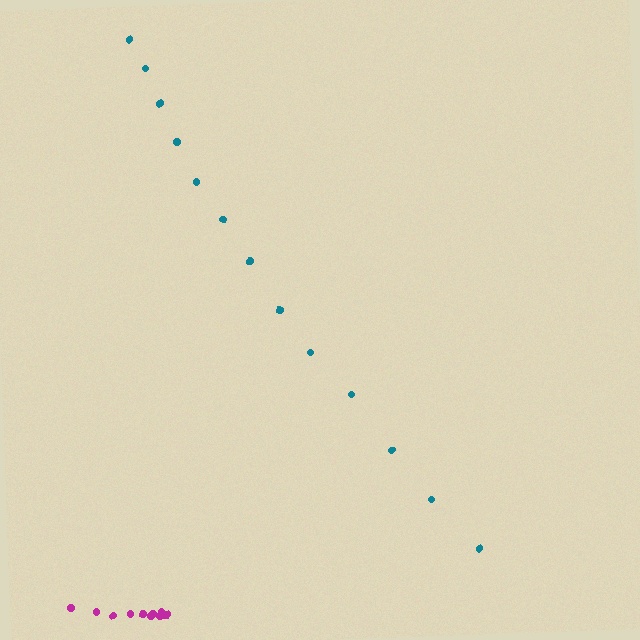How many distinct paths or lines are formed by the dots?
There are 2 distinct paths.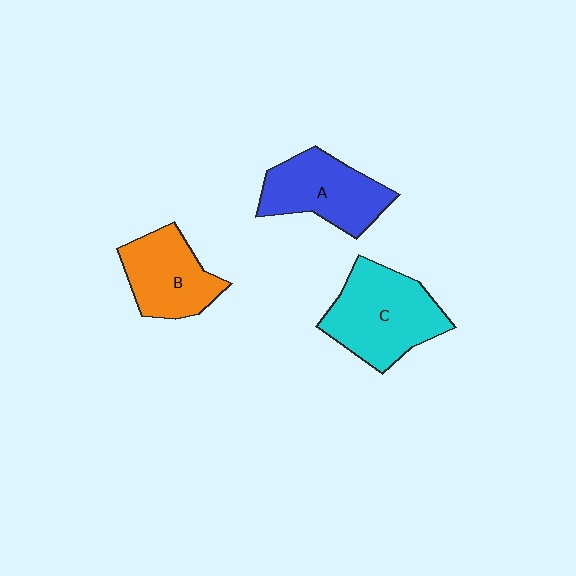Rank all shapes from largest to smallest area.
From largest to smallest: C (cyan), A (blue), B (orange).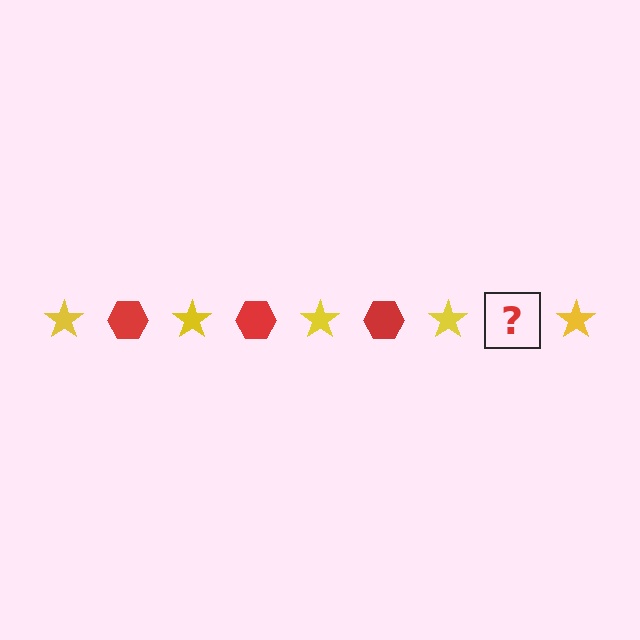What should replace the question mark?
The question mark should be replaced with a red hexagon.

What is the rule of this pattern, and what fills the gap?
The rule is that the pattern alternates between yellow star and red hexagon. The gap should be filled with a red hexagon.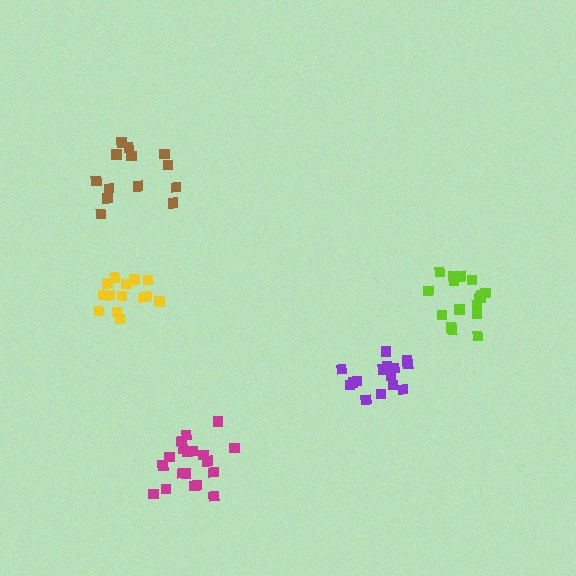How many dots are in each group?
Group 1: 19 dots, Group 2: 16 dots, Group 3: 14 dots, Group 4: 13 dots, Group 5: 15 dots (77 total).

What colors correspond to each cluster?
The clusters are colored: magenta, lime, yellow, brown, purple.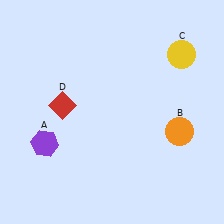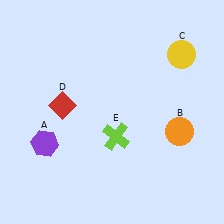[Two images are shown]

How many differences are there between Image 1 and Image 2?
There is 1 difference between the two images.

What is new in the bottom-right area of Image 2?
A lime cross (E) was added in the bottom-right area of Image 2.